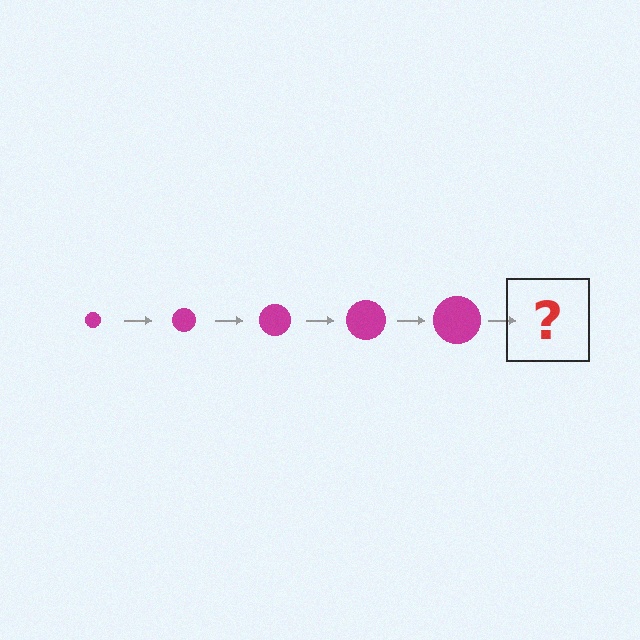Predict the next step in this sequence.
The next step is a magenta circle, larger than the previous one.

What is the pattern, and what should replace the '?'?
The pattern is that the circle gets progressively larger each step. The '?' should be a magenta circle, larger than the previous one.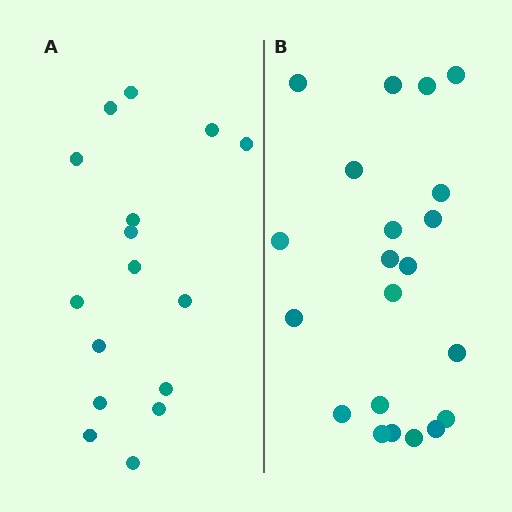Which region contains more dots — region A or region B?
Region B (the right region) has more dots.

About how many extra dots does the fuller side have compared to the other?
Region B has about 5 more dots than region A.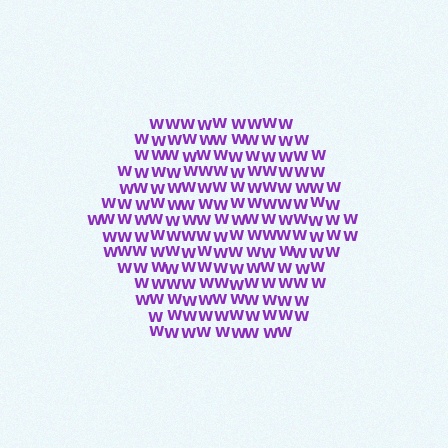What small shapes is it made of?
It is made of small letter W's.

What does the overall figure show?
The overall figure shows a hexagon.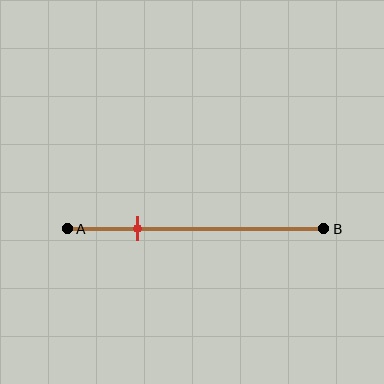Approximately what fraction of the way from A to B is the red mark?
The red mark is approximately 30% of the way from A to B.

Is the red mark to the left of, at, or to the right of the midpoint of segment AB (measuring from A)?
The red mark is to the left of the midpoint of segment AB.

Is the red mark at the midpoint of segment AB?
No, the mark is at about 30% from A, not at the 50% midpoint.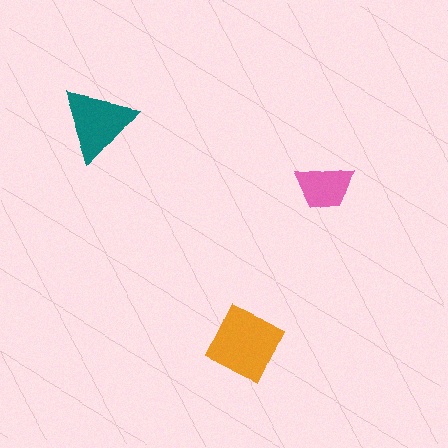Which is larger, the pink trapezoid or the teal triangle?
The teal triangle.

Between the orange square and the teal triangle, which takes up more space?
The orange square.